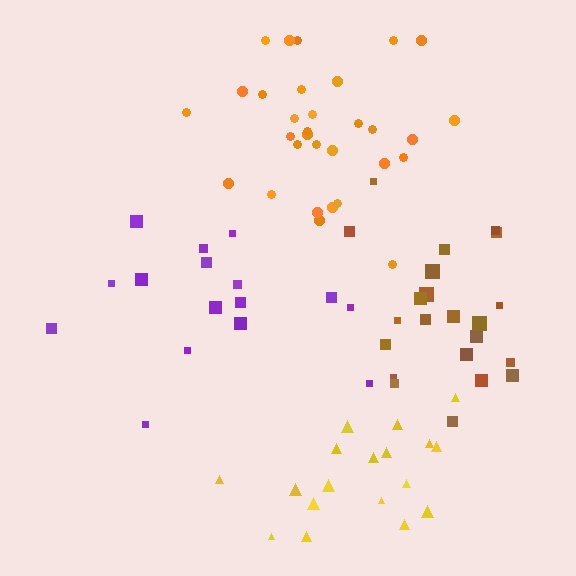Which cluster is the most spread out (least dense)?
Purple.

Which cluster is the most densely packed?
Orange.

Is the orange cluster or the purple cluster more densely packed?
Orange.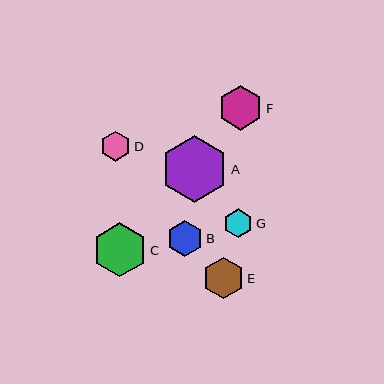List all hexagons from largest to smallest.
From largest to smallest: A, C, F, E, B, D, G.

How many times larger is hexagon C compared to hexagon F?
Hexagon C is approximately 1.2 times the size of hexagon F.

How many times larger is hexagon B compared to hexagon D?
Hexagon B is approximately 1.2 times the size of hexagon D.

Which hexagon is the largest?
Hexagon A is the largest with a size of approximately 67 pixels.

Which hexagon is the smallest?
Hexagon G is the smallest with a size of approximately 29 pixels.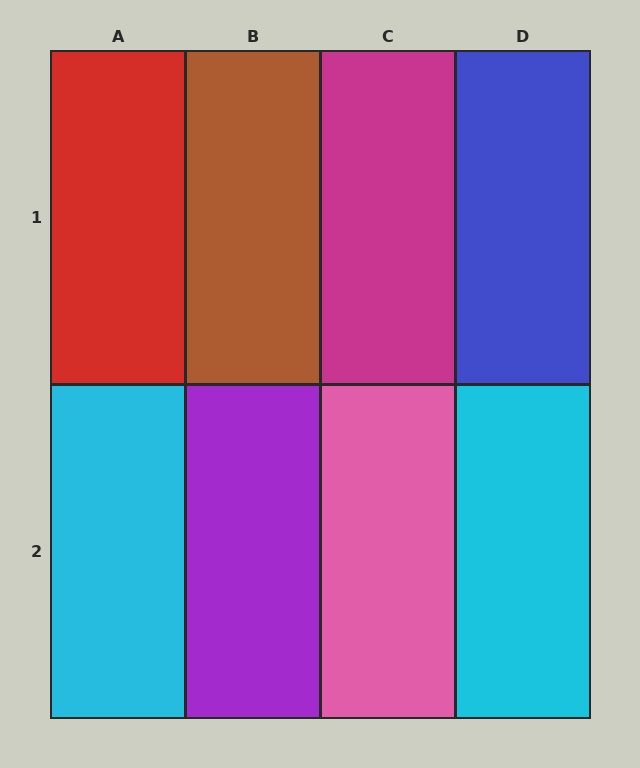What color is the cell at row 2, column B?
Purple.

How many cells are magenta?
1 cell is magenta.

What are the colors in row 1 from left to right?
Red, brown, magenta, blue.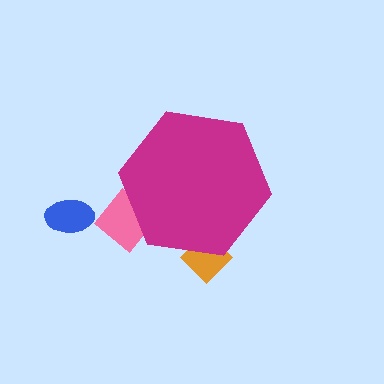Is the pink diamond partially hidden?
Yes, the pink diamond is partially hidden behind the magenta hexagon.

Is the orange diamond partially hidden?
Yes, the orange diamond is partially hidden behind the magenta hexagon.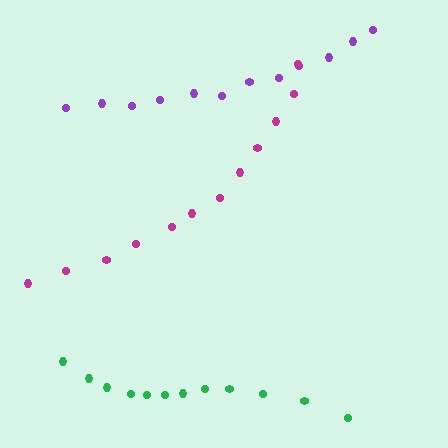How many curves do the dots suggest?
There are 3 distinct paths.